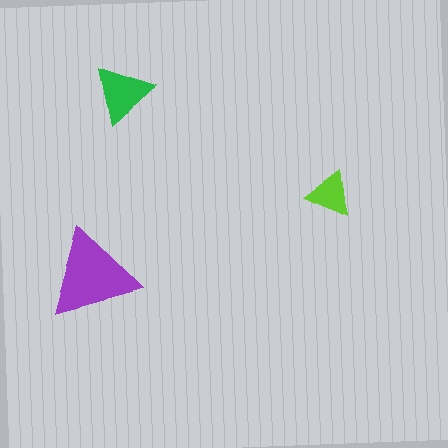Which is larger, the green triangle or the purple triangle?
The purple one.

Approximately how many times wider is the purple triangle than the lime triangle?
About 2 times wider.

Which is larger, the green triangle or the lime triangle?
The green one.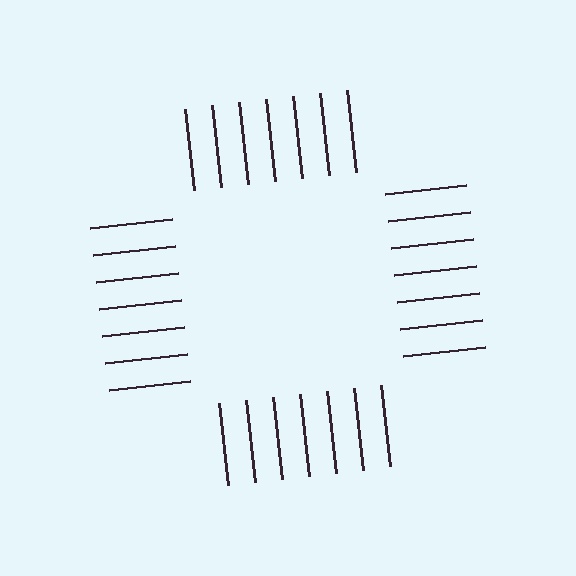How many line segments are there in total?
28 — 7 along each of the 4 edges.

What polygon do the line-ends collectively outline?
An illusory square — the line segments terminate on its edges but no continuous stroke is drawn.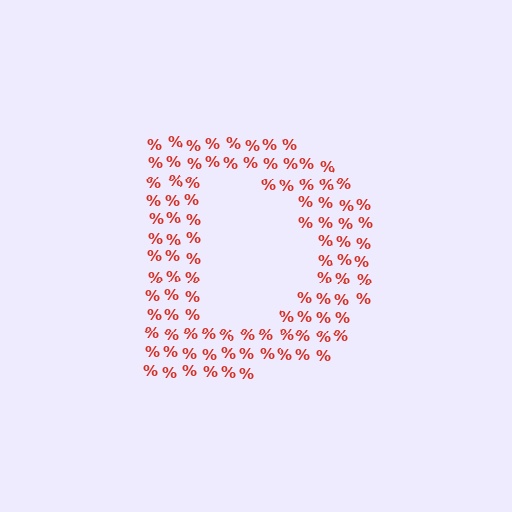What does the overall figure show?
The overall figure shows the letter D.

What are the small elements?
The small elements are percent signs.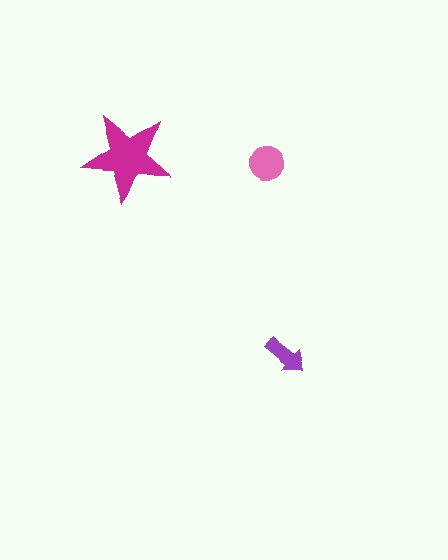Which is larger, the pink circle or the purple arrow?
The pink circle.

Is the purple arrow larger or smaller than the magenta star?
Smaller.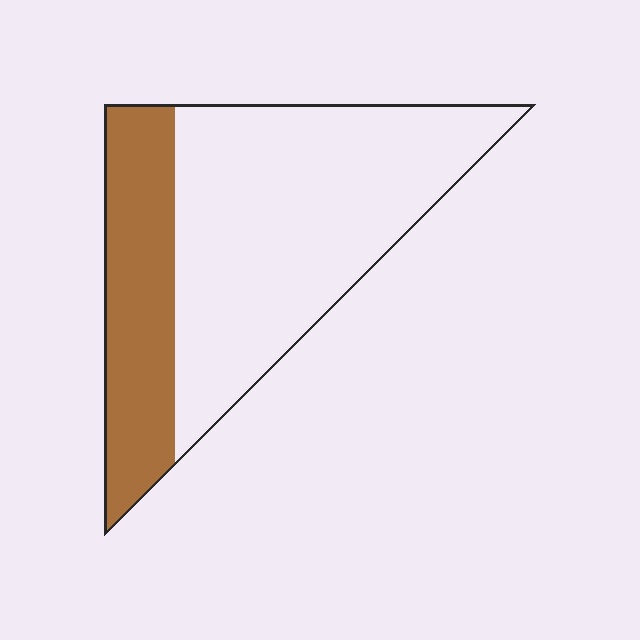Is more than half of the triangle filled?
No.